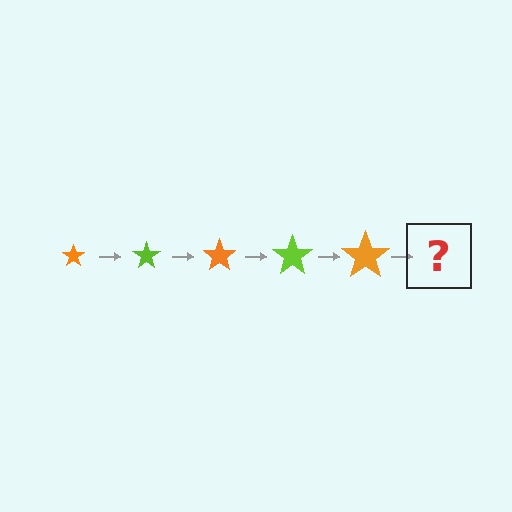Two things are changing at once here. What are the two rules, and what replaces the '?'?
The two rules are that the star grows larger each step and the color cycles through orange and lime. The '?' should be a lime star, larger than the previous one.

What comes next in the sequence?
The next element should be a lime star, larger than the previous one.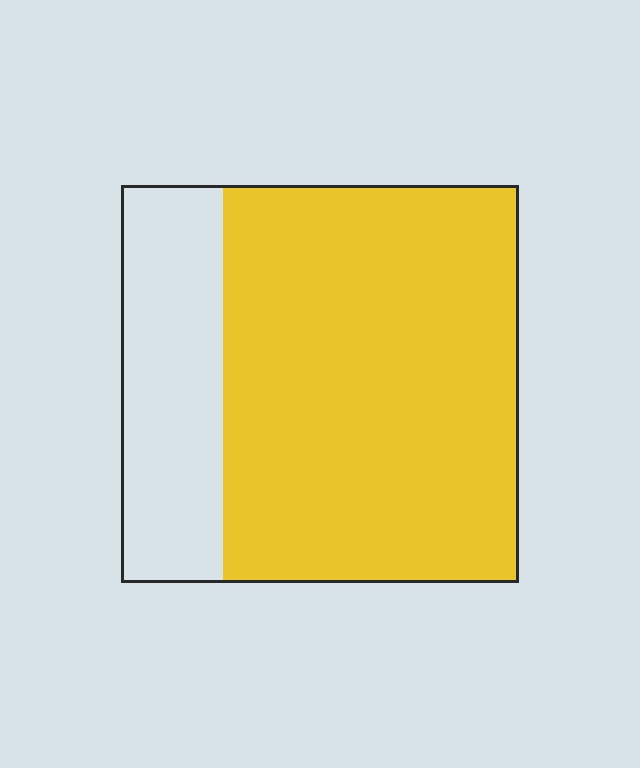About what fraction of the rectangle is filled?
About three quarters (3/4).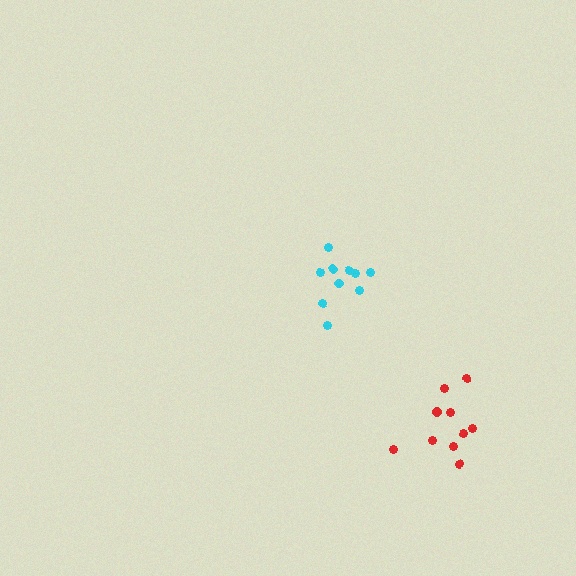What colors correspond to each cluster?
The clusters are colored: red, cyan.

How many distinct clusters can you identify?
There are 2 distinct clusters.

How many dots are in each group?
Group 1: 10 dots, Group 2: 10 dots (20 total).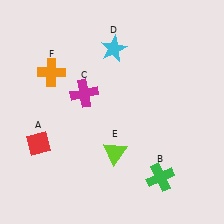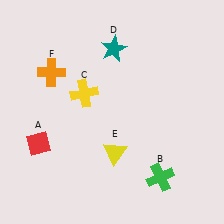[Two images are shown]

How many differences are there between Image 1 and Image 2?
There are 3 differences between the two images.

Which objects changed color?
C changed from magenta to yellow. D changed from cyan to teal. E changed from lime to yellow.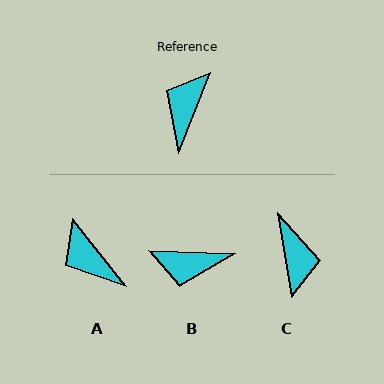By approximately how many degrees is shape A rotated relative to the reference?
Approximately 60 degrees counter-clockwise.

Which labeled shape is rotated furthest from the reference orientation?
C, about 149 degrees away.